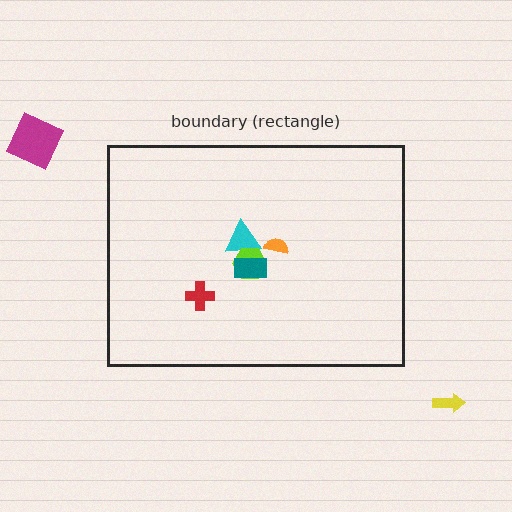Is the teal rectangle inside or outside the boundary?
Inside.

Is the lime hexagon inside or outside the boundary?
Inside.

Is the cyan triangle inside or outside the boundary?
Inside.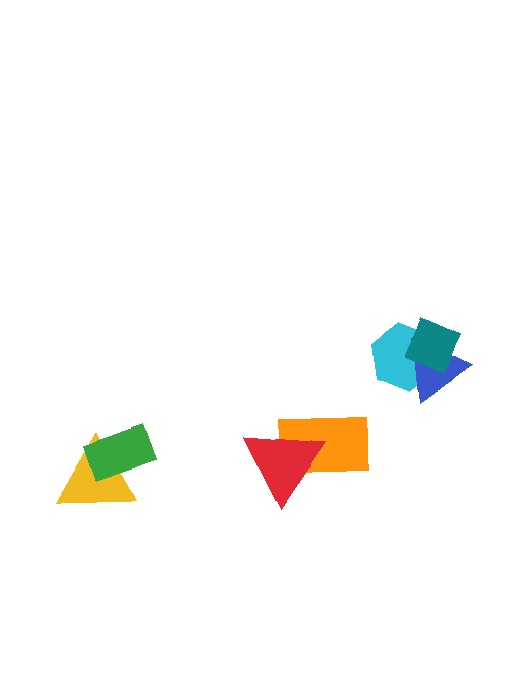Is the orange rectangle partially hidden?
Yes, it is partially covered by another shape.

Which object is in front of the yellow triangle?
The green rectangle is in front of the yellow triangle.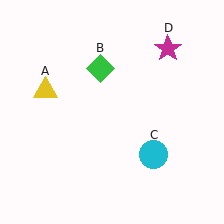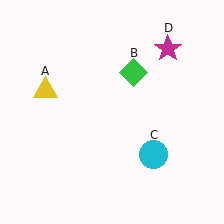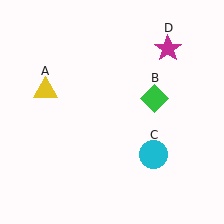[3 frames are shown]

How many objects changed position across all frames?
1 object changed position: green diamond (object B).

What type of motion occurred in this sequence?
The green diamond (object B) rotated clockwise around the center of the scene.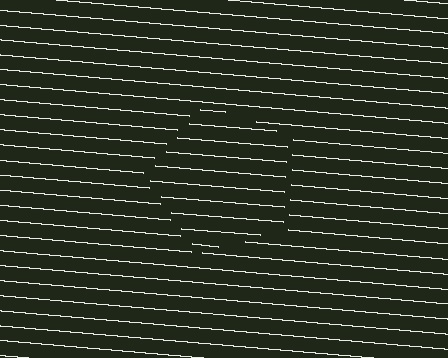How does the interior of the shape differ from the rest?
The interior of the shape contains the same grating, shifted by half a period — the contour is defined by the phase discontinuity where line-ends from the inner and outer gratings abut.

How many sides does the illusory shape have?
5 sides — the line-ends trace a pentagon.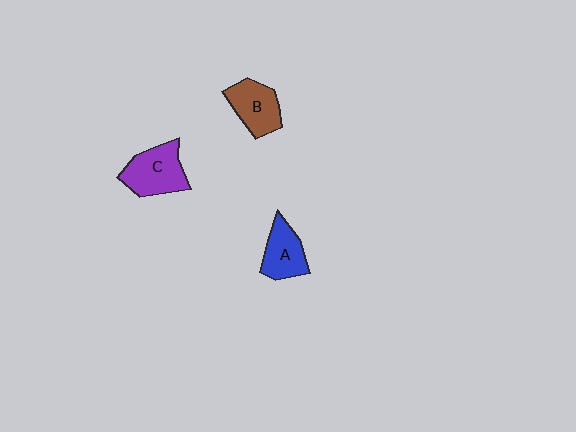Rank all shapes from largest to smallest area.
From largest to smallest: C (purple), B (brown), A (blue).